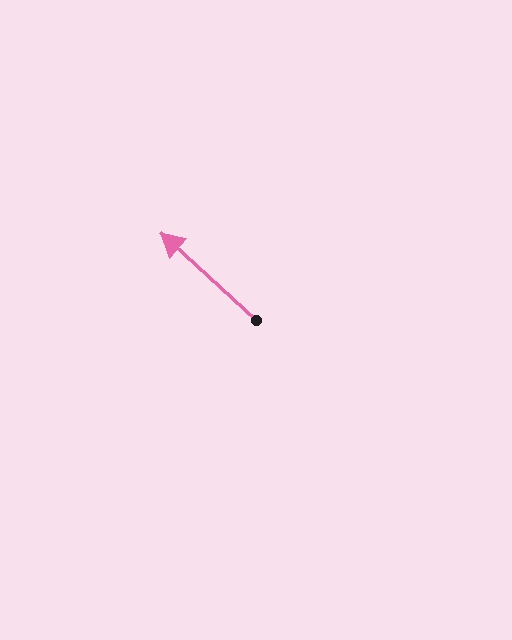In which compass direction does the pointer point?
Northwest.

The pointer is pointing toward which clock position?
Roughly 10 o'clock.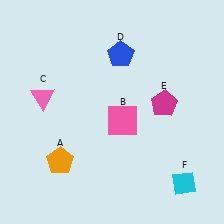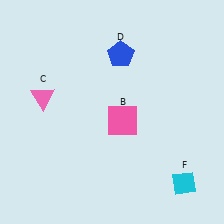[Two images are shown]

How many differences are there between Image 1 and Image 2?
There are 2 differences between the two images.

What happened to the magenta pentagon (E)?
The magenta pentagon (E) was removed in Image 2. It was in the top-right area of Image 1.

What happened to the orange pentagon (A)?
The orange pentagon (A) was removed in Image 2. It was in the bottom-left area of Image 1.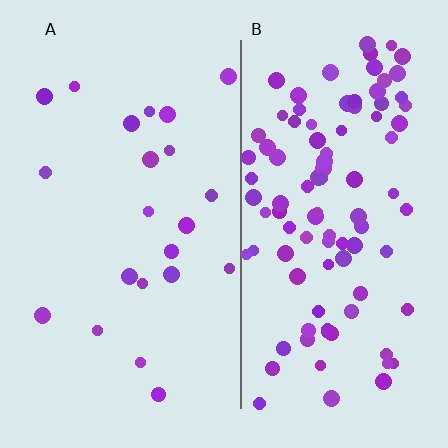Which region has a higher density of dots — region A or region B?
B (the right).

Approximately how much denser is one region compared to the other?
Approximately 4.5× — region B over region A.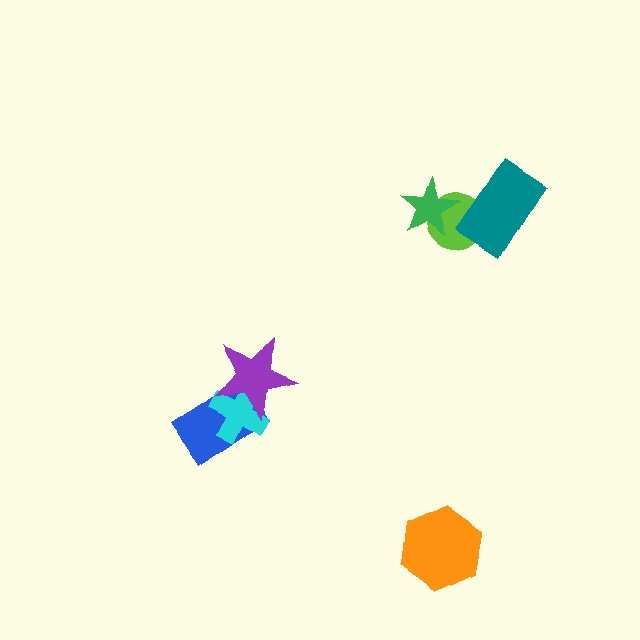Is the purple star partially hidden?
No, no other shape covers it.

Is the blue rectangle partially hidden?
Yes, it is partially covered by another shape.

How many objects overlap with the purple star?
2 objects overlap with the purple star.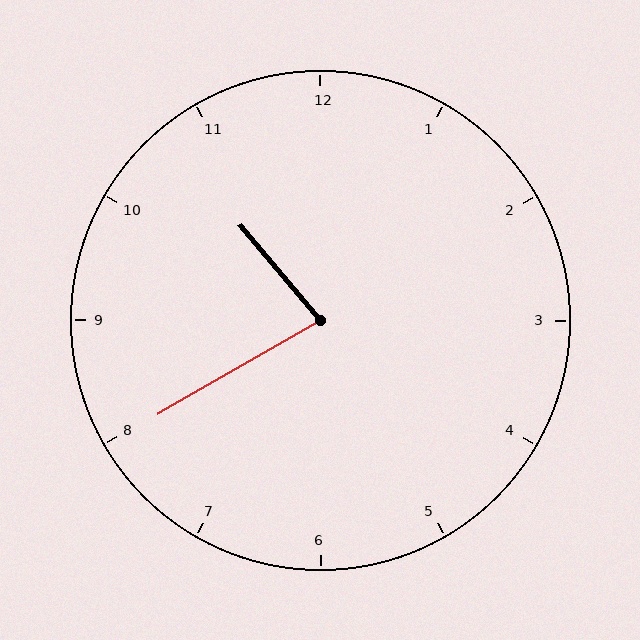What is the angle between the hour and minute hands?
Approximately 80 degrees.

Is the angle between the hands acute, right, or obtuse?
It is acute.